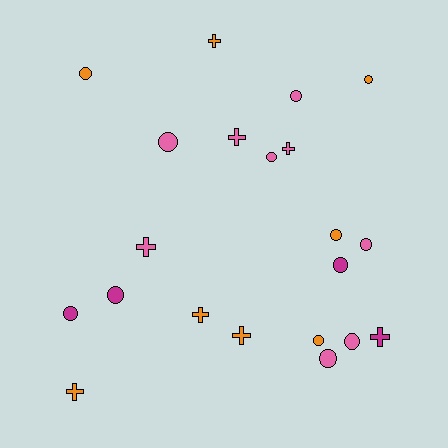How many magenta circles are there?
There are 3 magenta circles.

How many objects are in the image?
There are 21 objects.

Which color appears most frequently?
Pink, with 9 objects.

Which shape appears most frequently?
Circle, with 13 objects.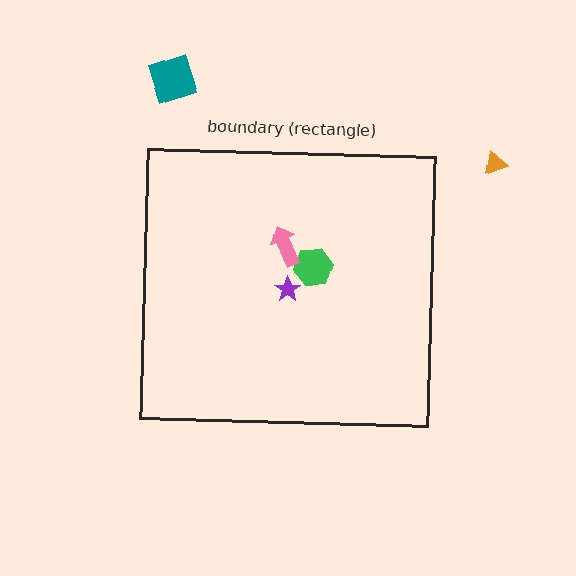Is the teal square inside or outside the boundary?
Outside.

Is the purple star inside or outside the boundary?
Inside.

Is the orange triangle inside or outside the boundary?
Outside.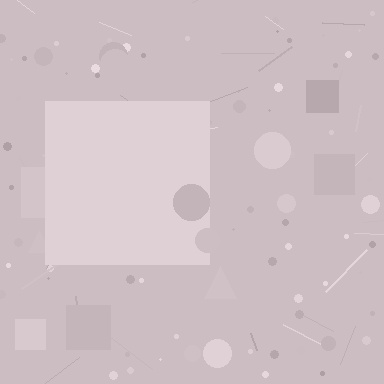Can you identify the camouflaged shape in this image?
The camouflaged shape is a square.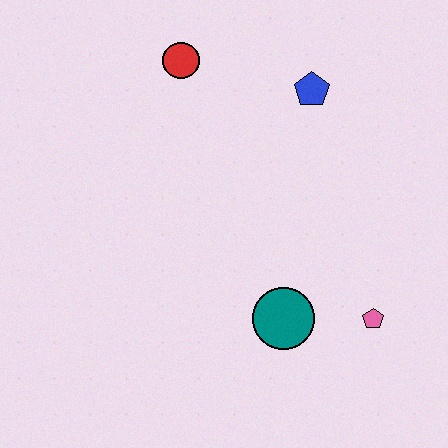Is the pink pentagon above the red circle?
No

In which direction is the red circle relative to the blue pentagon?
The red circle is to the left of the blue pentagon.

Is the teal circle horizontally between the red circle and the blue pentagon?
Yes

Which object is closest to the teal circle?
The pink pentagon is closest to the teal circle.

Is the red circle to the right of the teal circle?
No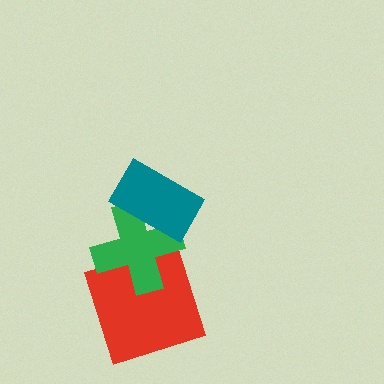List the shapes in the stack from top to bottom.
From top to bottom: the teal rectangle, the green cross, the red square.